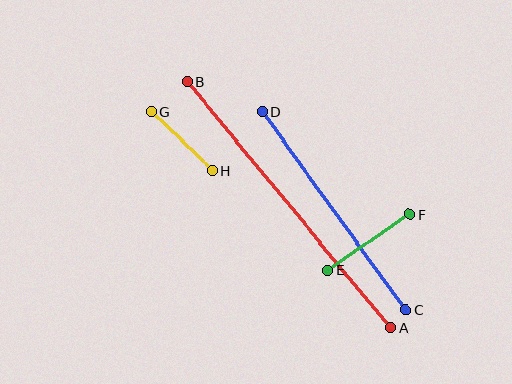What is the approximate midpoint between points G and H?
The midpoint is at approximately (182, 141) pixels.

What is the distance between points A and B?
The distance is approximately 319 pixels.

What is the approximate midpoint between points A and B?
The midpoint is at approximately (289, 205) pixels.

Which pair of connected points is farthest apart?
Points A and B are farthest apart.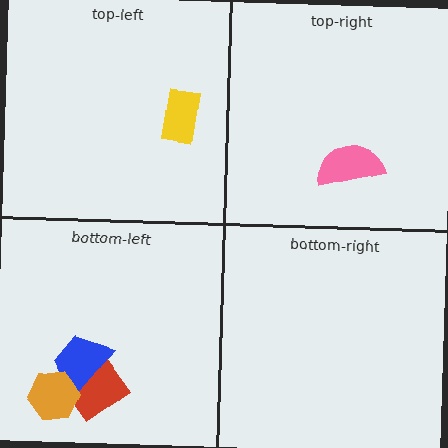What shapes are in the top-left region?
The yellow rectangle.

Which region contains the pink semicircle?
The top-right region.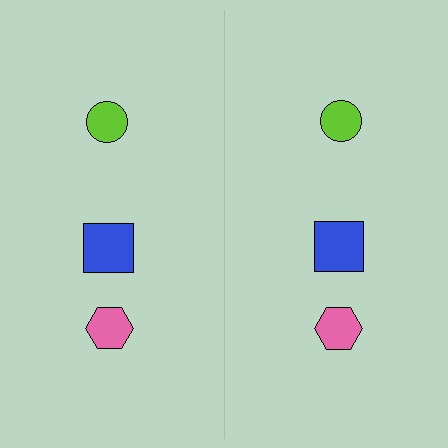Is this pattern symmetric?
Yes, this pattern has bilateral (reflection) symmetry.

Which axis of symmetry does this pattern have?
The pattern has a vertical axis of symmetry running through the center of the image.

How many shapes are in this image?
There are 6 shapes in this image.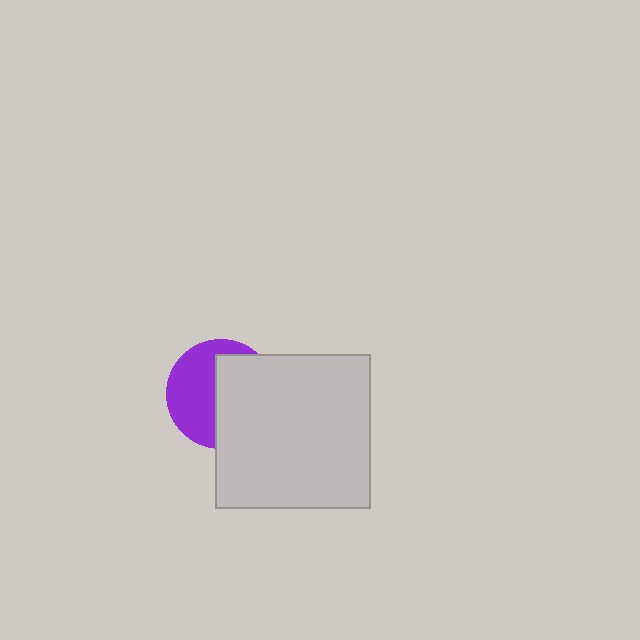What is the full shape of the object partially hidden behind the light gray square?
The partially hidden object is a purple circle.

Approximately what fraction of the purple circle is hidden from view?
Roughly 52% of the purple circle is hidden behind the light gray square.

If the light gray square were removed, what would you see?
You would see the complete purple circle.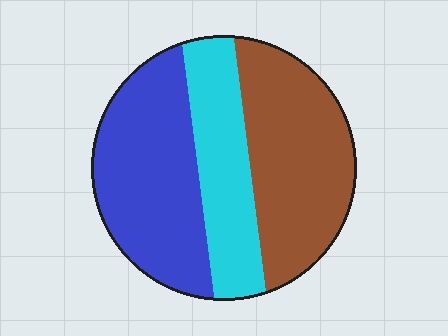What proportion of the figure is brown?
Brown takes up between a quarter and a half of the figure.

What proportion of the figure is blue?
Blue covers around 40% of the figure.